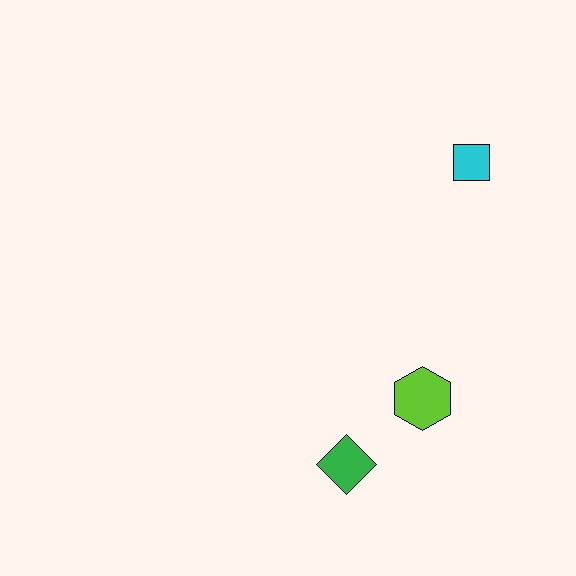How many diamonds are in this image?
There is 1 diamond.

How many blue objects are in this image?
There are no blue objects.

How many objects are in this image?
There are 3 objects.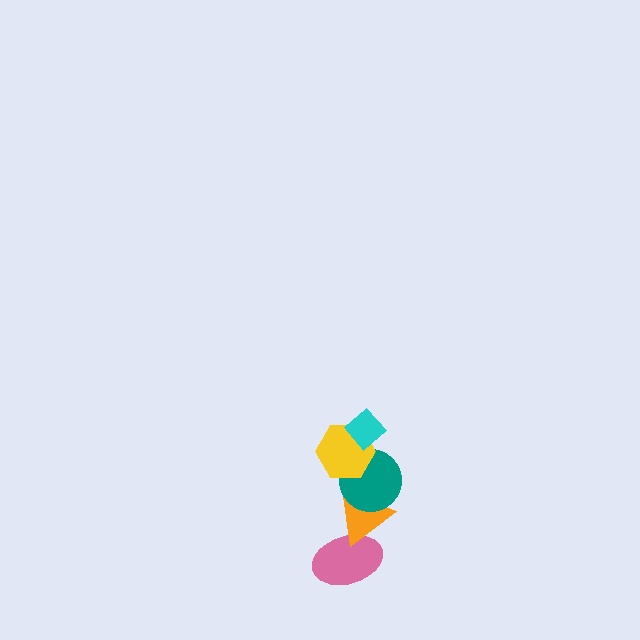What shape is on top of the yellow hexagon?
The cyan diamond is on top of the yellow hexagon.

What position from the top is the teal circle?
The teal circle is 3rd from the top.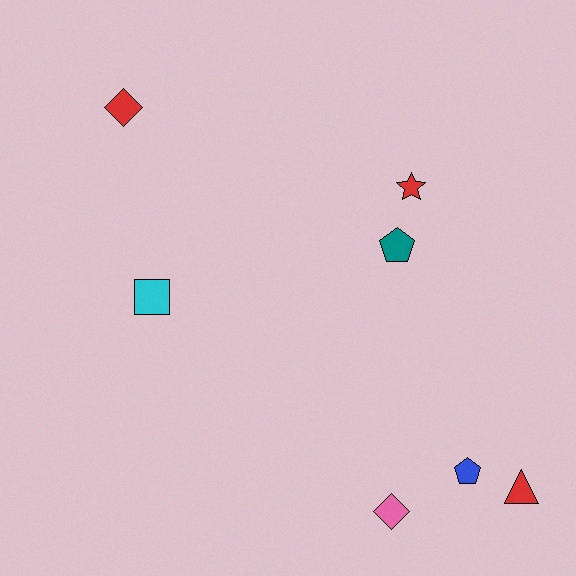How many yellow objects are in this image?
There are no yellow objects.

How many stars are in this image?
There is 1 star.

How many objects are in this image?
There are 7 objects.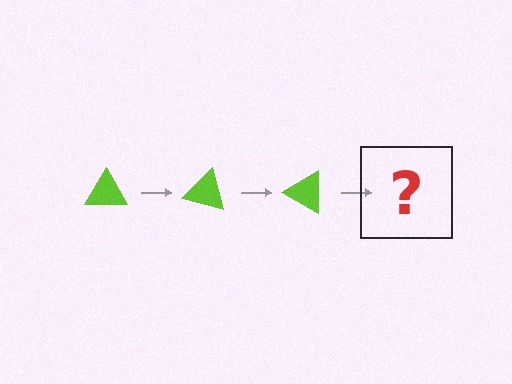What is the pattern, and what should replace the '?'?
The pattern is that the triangle rotates 15 degrees each step. The '?' should be a lime triangle rotated 45 degrees.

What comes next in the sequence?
The next element should be a lime triangle rotated 45 degrees.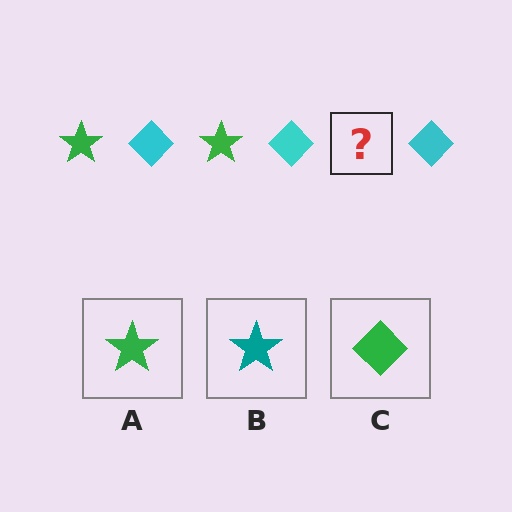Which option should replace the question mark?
Option A.